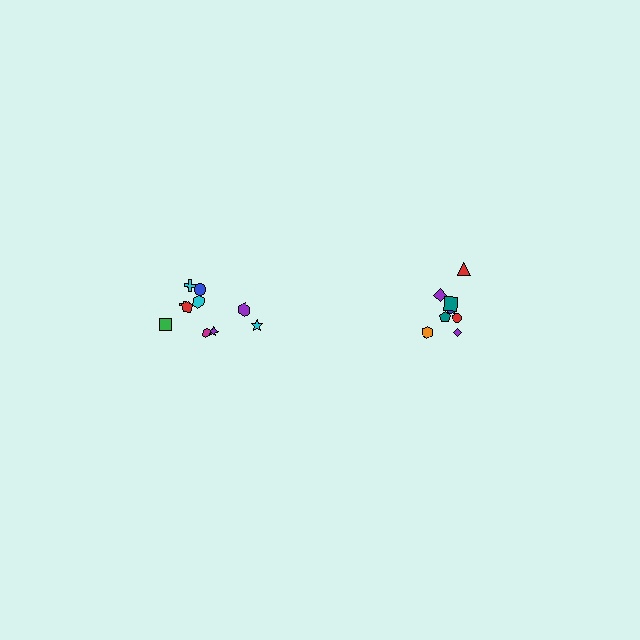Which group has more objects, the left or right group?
The left group.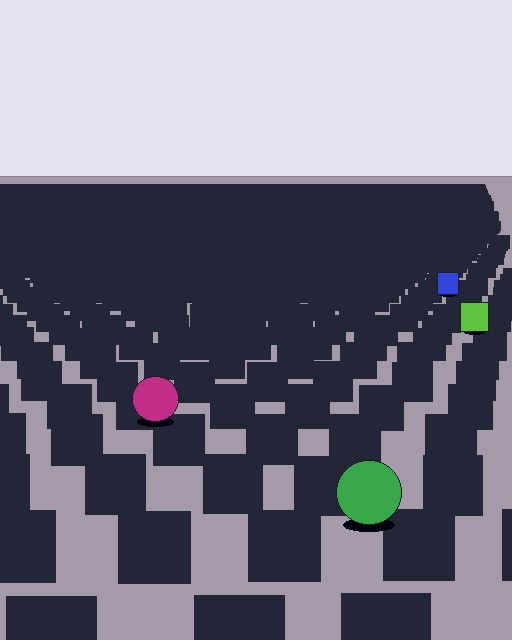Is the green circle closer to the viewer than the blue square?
Yes. The green circle is closer — you can tell from the texture gradient: the ground texture is coarser near it.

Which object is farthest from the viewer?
The blue square is farthest from the viewer. It appears smaller and the ground texture around it is denser.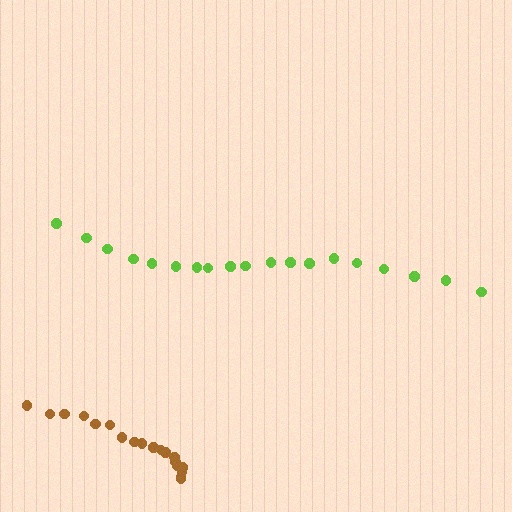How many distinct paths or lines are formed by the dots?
There are 2 distinct paths.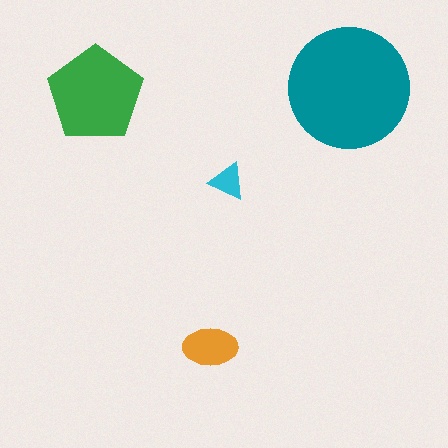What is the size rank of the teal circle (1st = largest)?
1st.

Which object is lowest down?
The orange ellipse is bottommost.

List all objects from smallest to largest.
The cyan triangle, the orange ellipse, the green pentagon, the teal circle.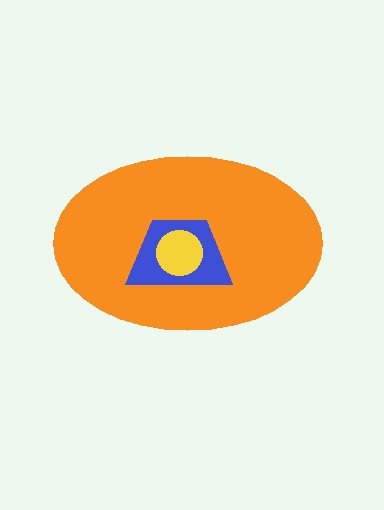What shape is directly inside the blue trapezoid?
The yellow circle.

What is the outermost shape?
The orange ellipse.